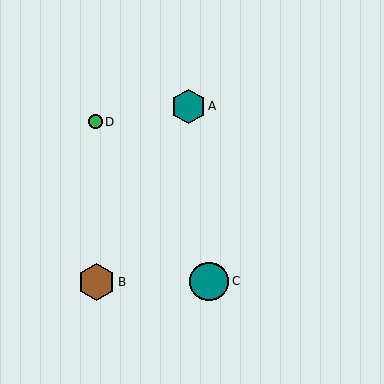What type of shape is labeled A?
Shape A is a teal hexagon.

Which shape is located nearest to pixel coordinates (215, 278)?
The teal circle (labeled C) at (209, 281) is nearest to that location.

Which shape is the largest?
The teal circle (labeled C) is the largest.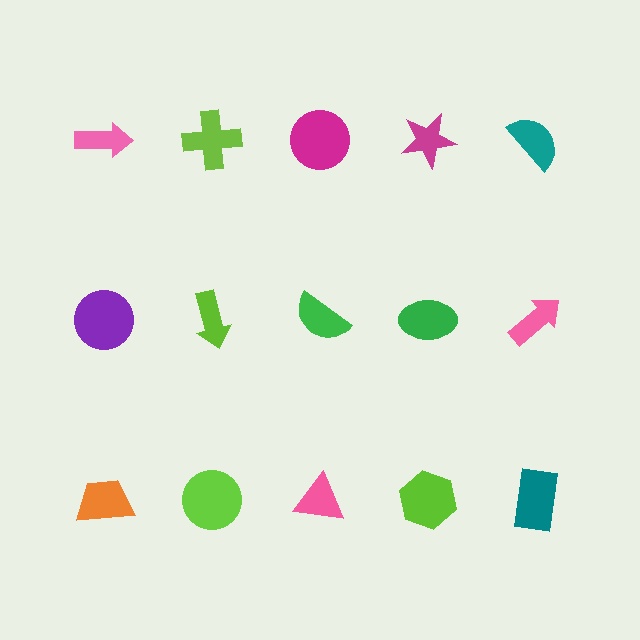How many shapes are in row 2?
5 shapes.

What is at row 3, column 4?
A lime hexagon.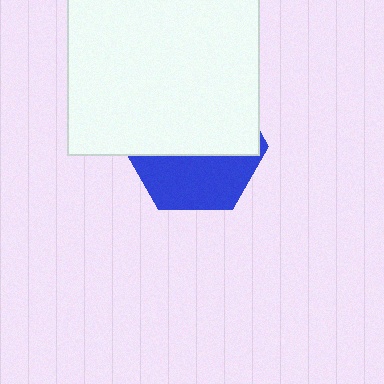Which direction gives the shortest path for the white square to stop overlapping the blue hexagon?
Moving up gives the shortest separation.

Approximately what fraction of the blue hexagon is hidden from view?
Roughly 59% of the blue hexagon is hidden behind the white square.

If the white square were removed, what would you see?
You would see the complete blue hexagon.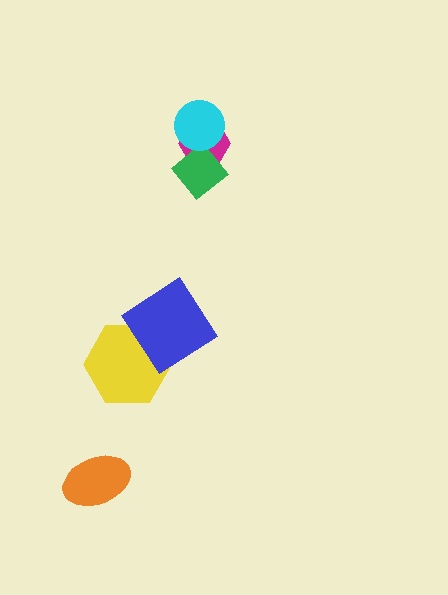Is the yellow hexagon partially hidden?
Yes, it is partially covered by another shape.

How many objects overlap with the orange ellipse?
0 objects overlap with the orange ellipse.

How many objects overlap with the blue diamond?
1 object overlaps with the blue diamond.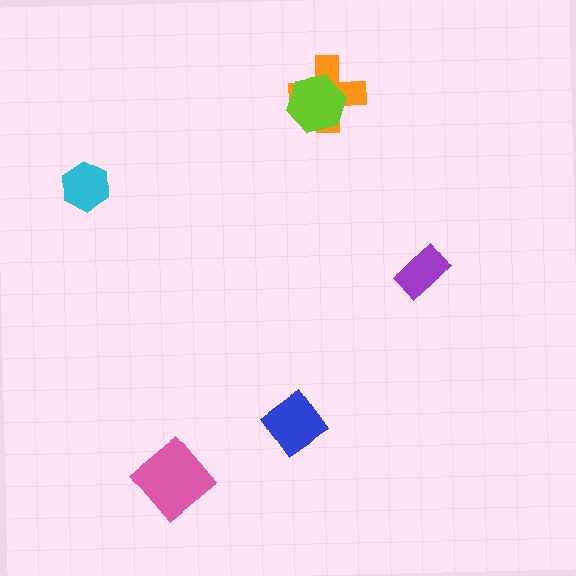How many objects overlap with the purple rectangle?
0 objects overlap with the purple rectangle.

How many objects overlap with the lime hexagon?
1 object overlaps with the lime hexagon.